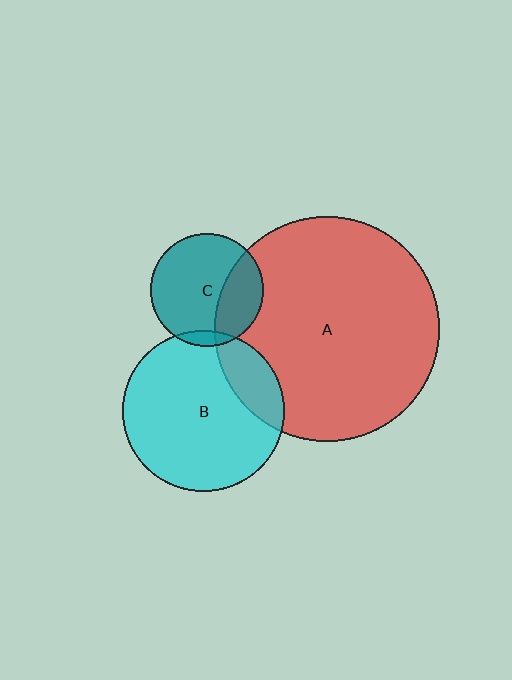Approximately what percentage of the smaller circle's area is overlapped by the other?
Approximately 30%.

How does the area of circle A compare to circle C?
Approximately 4.0 times.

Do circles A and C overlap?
Yes.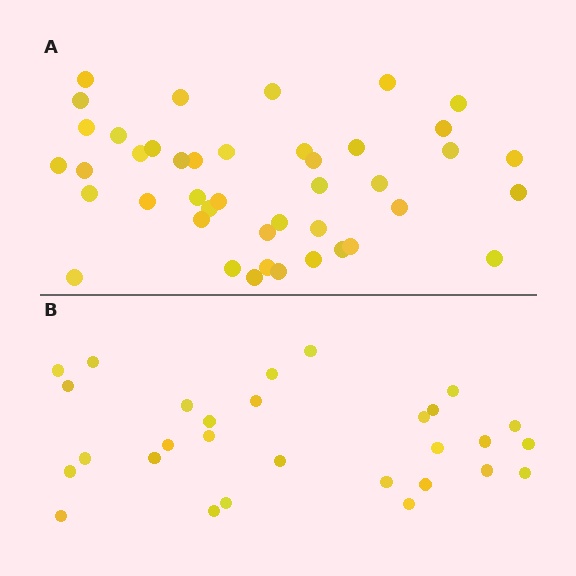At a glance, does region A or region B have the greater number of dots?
Region A (the top region) has more dots.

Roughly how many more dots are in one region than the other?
Region A has approximately 15 more dots than region B.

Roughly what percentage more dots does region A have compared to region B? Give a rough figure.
About 50% more.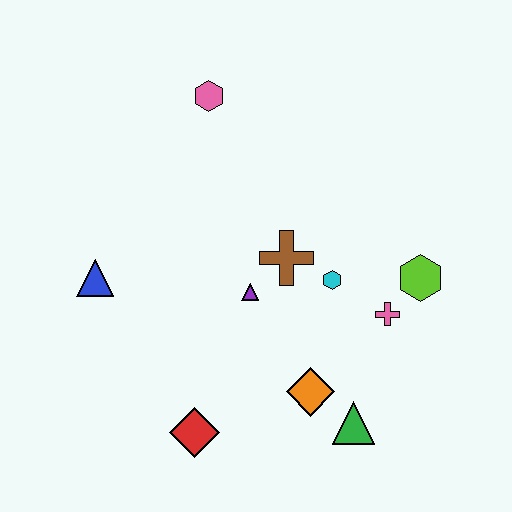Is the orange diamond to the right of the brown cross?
Yes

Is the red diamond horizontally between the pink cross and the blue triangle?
Yes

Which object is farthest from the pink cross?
The blue triangle is farthest from the pink cross.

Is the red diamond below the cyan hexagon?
Yes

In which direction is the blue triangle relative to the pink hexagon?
The blue triangle is below the pink hexagon.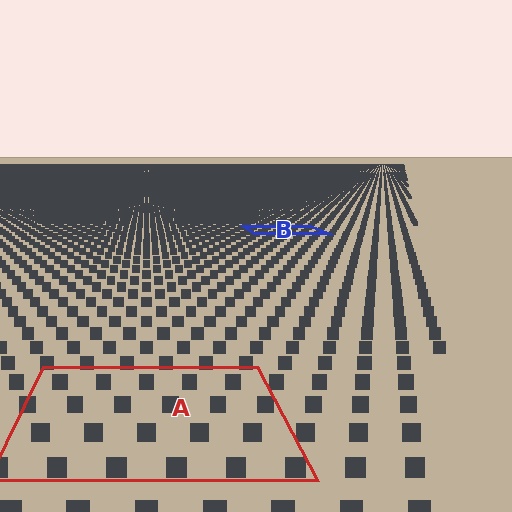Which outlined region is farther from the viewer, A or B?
Region B is farther from the viewer — the texture elements inside it appear smaller and more densely packed.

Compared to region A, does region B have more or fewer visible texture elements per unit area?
Region B has more texture elements per unit area — they are packed more densely because it is farther away.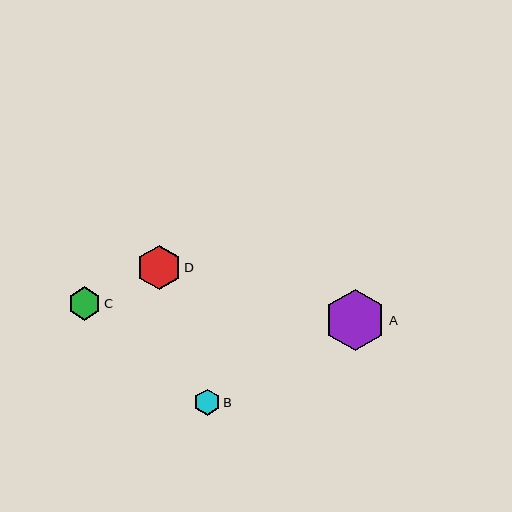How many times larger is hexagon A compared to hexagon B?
Hexagon A is approximately 2.3 times the size of hexagon B.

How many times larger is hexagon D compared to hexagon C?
Hexagon D is approximately 1.3 times the size of hexagon C.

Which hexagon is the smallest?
Hexagon B is the smallest with a size of approximately 26 pixels.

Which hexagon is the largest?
Hexagon A is the largest with a size of approximately 62 pixels.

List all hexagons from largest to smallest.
From largest to smallest: A, D, C, B.